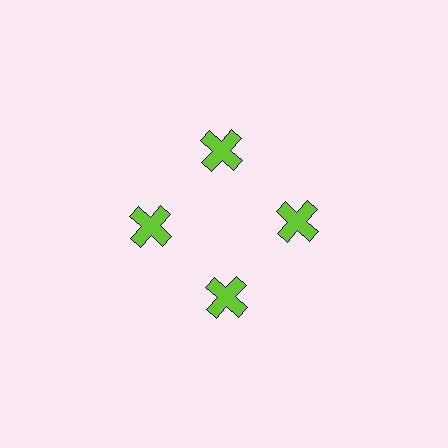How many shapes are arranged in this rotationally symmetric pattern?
There are 4 shapes, arranged in 4 groups of 1.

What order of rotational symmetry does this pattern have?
This pattern has 4-fold rotational symmetry.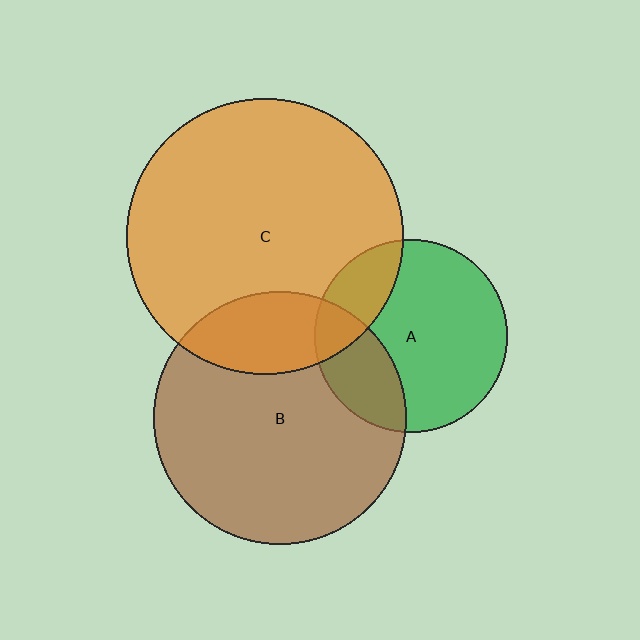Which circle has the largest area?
Circle C (orange).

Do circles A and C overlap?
Yes.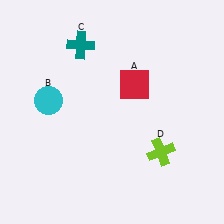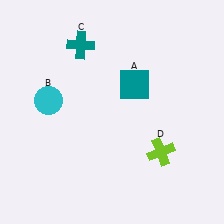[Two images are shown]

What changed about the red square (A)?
In Image 1, A is red. In Image 2, it changed to teal.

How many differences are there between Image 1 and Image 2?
There is 1 difference between the two images.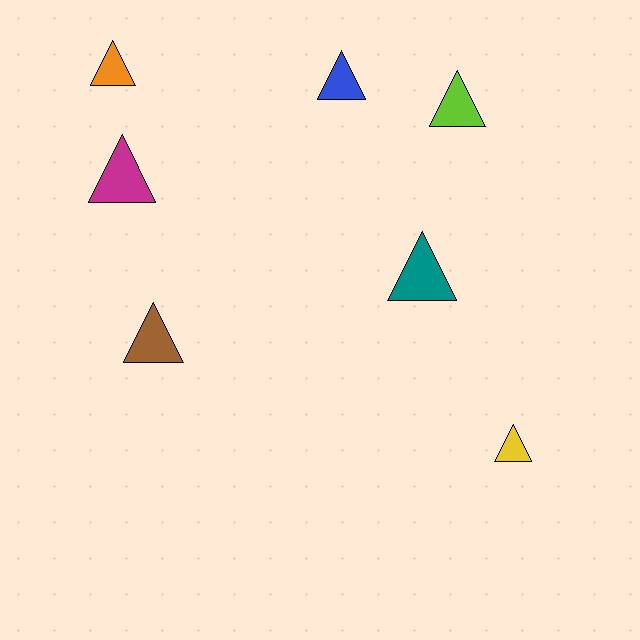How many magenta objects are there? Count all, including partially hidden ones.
There is 1 magenta object.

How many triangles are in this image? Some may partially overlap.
There are 7 triangles.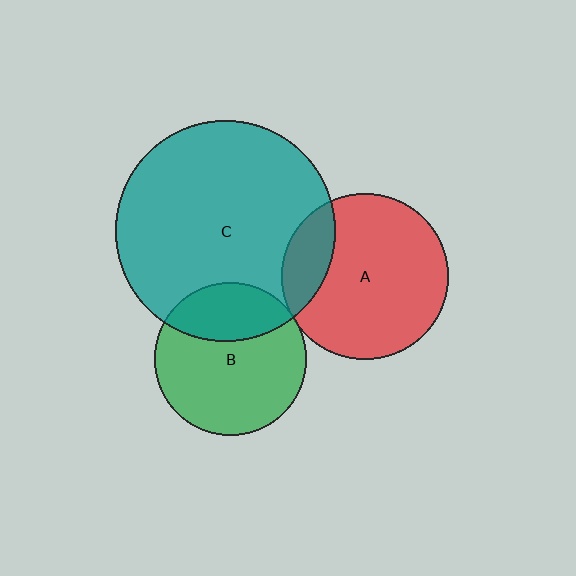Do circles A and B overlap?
Yes.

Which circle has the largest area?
Circle C (teal).